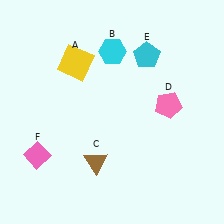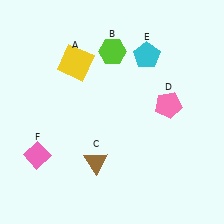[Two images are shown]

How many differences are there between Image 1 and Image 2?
There is 1 difference between the two images.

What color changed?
The hexagon (B) changed from cyan in Image 1 to lime in Image 2.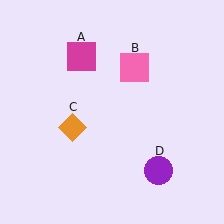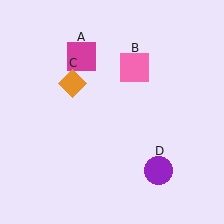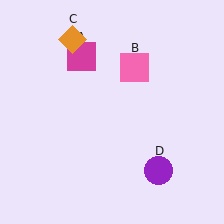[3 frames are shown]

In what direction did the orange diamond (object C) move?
The orange diamond (object C) moved up.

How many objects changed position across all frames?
1 object changed position: orange diamond (object C).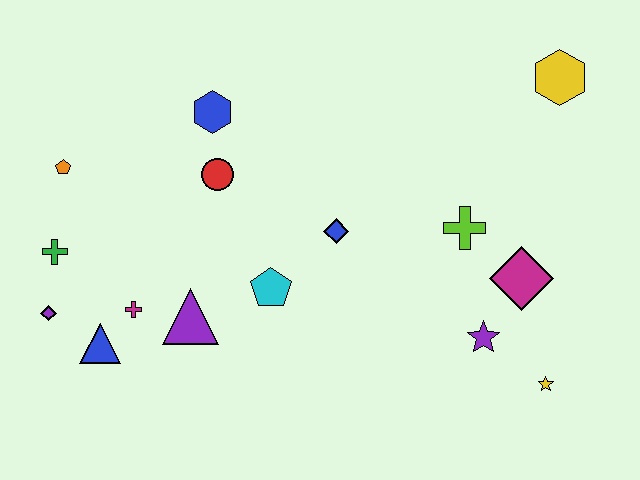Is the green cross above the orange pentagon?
No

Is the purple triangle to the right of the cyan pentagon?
No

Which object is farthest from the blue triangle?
The yellow hexagon is farthest from the blue triangle.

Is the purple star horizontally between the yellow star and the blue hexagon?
Yes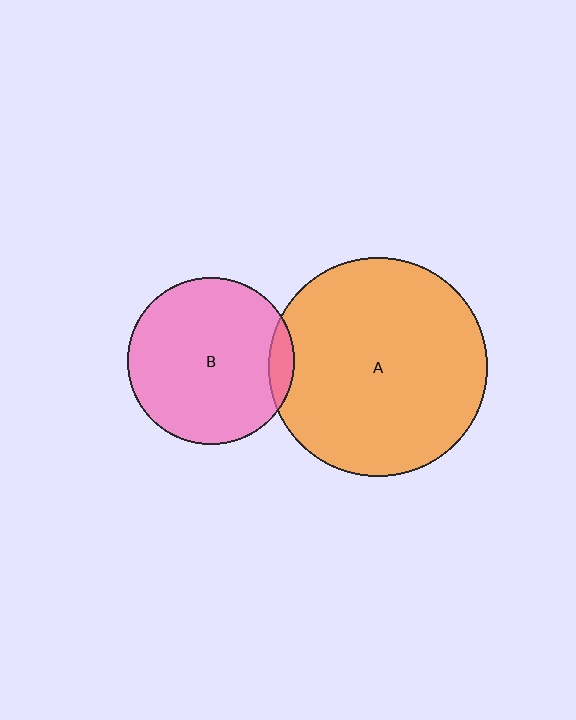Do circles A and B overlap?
Yes.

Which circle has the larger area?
Circle A (orange).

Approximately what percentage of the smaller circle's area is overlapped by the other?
Approximately 10%.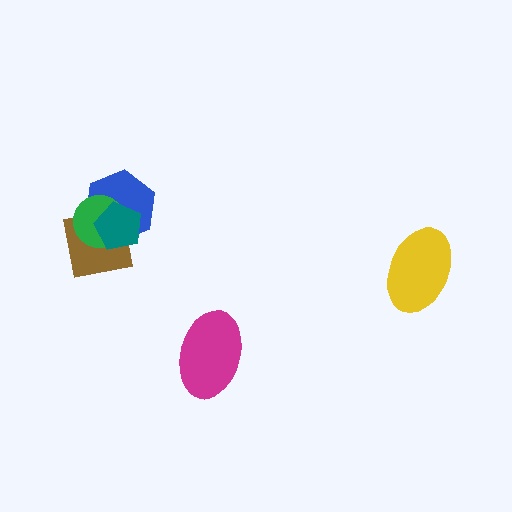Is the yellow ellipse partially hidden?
No, no other shape covers it.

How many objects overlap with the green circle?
3 objects overlap with the green circle.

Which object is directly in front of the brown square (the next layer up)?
The blue hexagon is directly in front of the brown square.